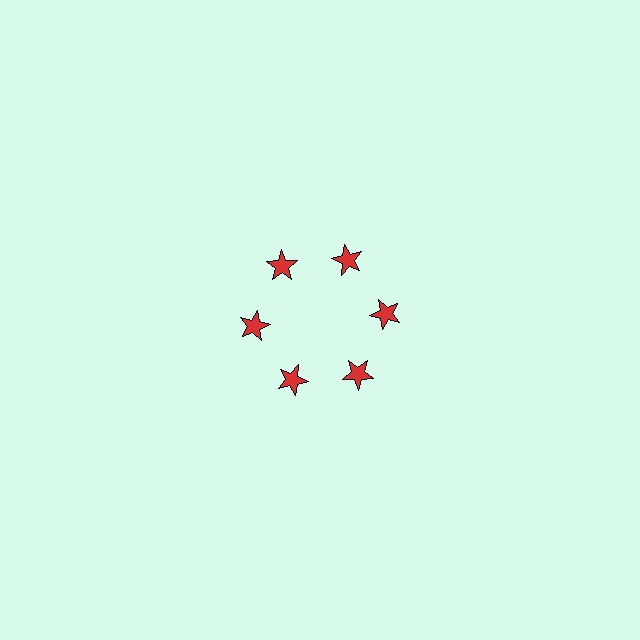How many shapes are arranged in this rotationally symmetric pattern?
There are 6 shapes, arranged in 6 groups of 1.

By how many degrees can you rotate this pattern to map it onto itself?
The pattern maps onto itself every 60 degrees of rotation.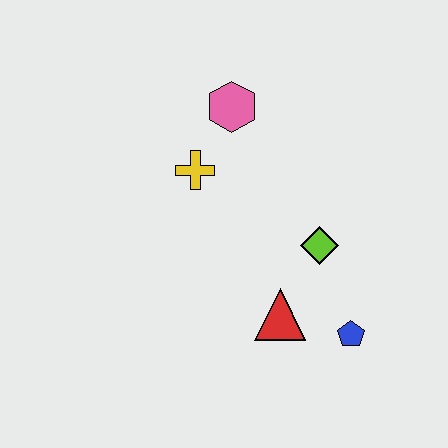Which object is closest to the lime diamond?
The red triangle is closest to the lime diamond.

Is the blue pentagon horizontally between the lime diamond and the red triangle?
No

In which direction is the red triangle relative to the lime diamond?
The red triangle is below the lime diamond.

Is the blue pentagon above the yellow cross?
No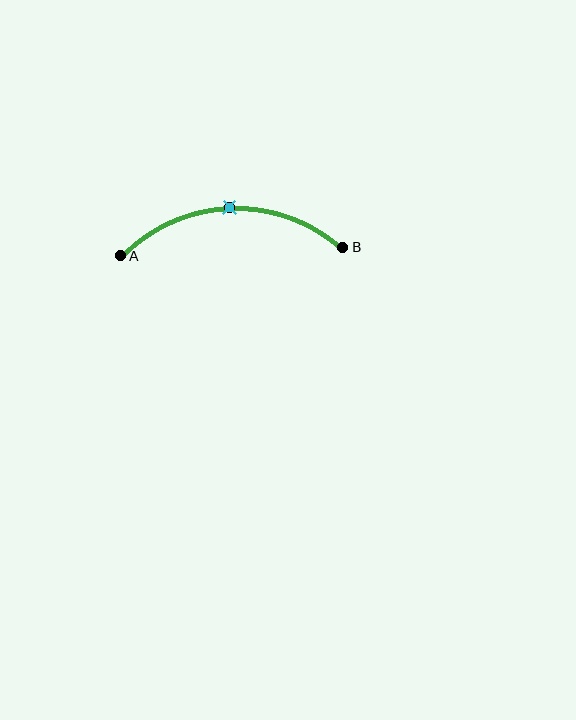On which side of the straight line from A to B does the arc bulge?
The arc bulges above the straight line connecting A and B.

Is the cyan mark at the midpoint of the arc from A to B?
Yes. The cyan mark lies on the arc at equal arc-length from both A and B — it is the arc midpoint.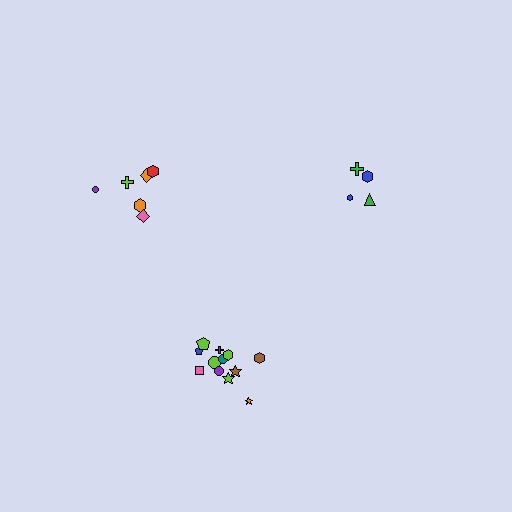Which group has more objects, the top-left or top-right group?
The top-left group.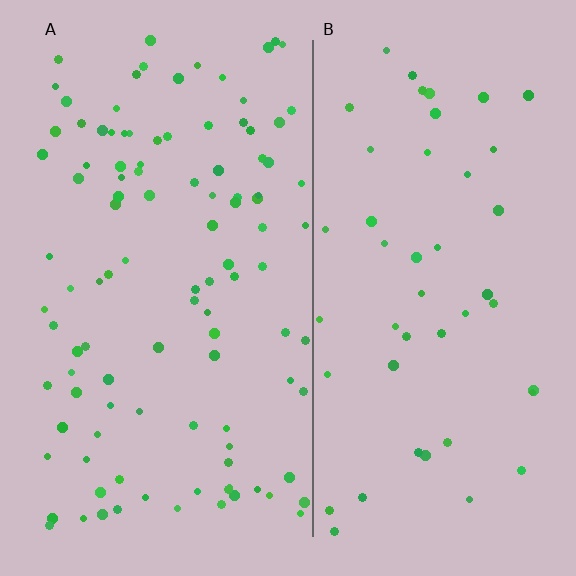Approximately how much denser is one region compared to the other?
Approximately 2.2× — region A over region B.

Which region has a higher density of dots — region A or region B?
A (the left).